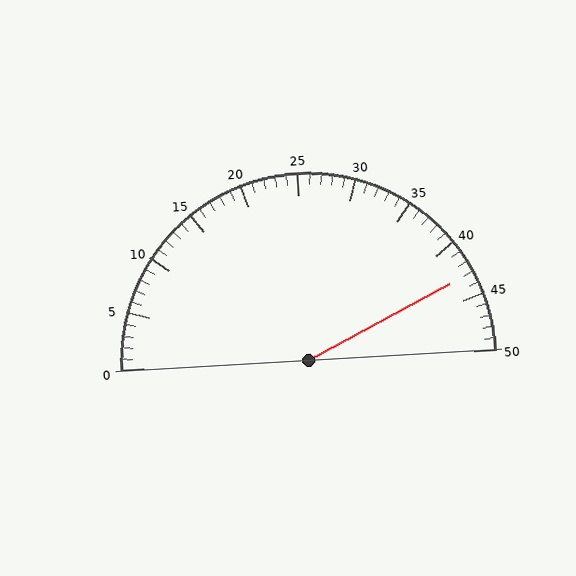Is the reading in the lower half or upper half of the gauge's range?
The reading is in the upper half of the range (0 to 50).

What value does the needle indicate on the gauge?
The needle indicates approximately 43.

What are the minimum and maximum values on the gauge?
The gauge ranges from 0 to 50.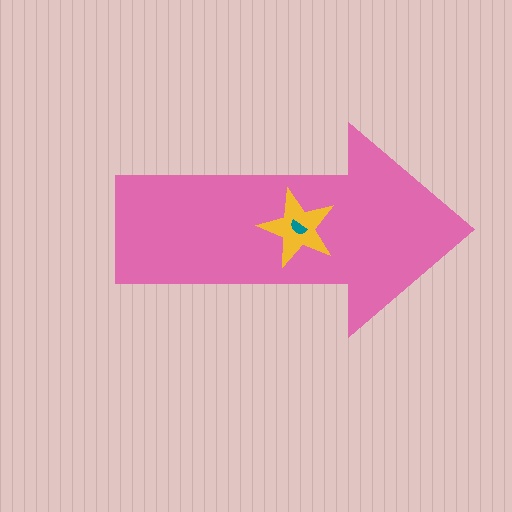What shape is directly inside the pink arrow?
The yellow star.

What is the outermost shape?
The pink arrow.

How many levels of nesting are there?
3.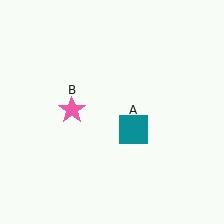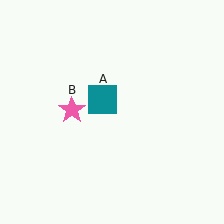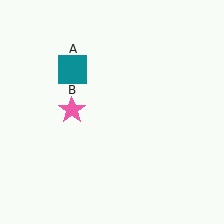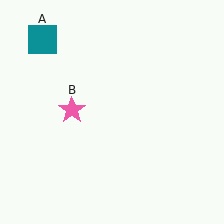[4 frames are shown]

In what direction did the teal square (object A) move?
The teal square (object A) moved up and to the left.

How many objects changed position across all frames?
1 object changed position: teal square (object A).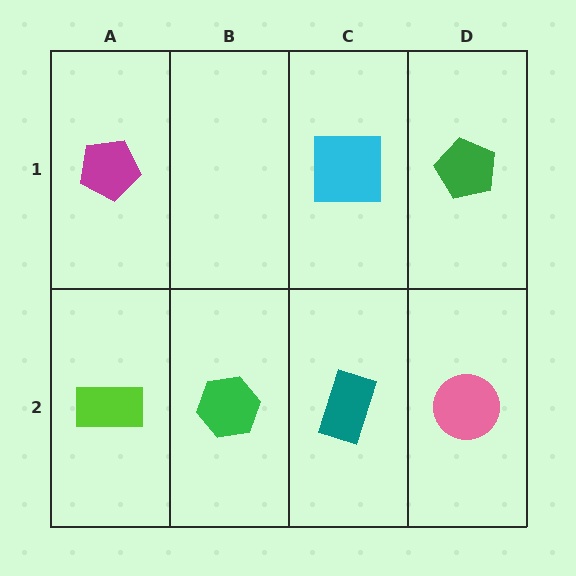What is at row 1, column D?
A green pentagon.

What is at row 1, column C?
A cyan square.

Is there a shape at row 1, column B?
No, that cell is empty.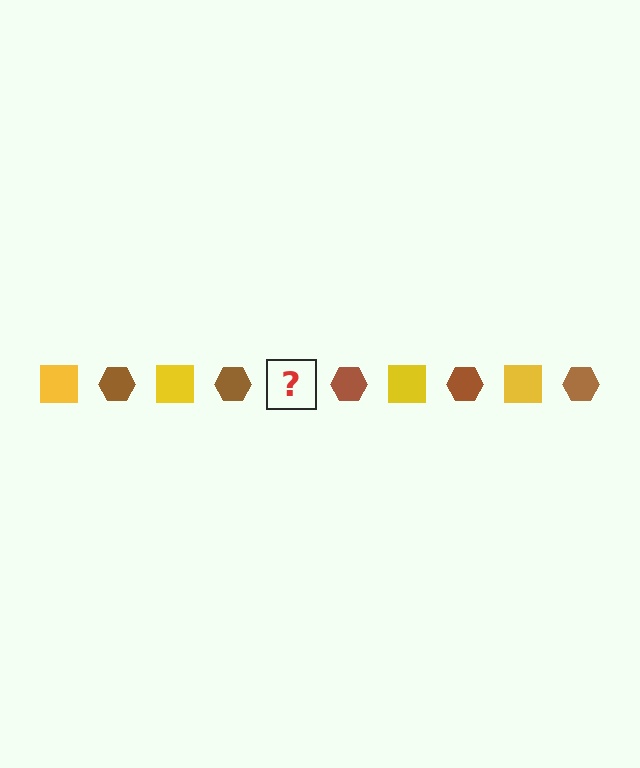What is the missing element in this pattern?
The missing element is a yellow square.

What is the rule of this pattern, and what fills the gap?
The rule is that the pattern alternates between yellow square and brown hexagon. The gap should be filled with a yellow square.